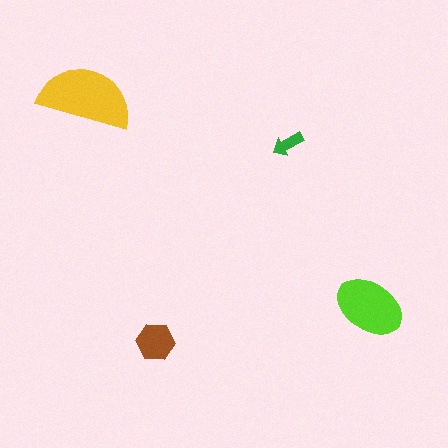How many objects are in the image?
There are 4 objects in the image.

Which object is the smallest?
The green arrow.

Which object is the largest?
The yellow semicircle.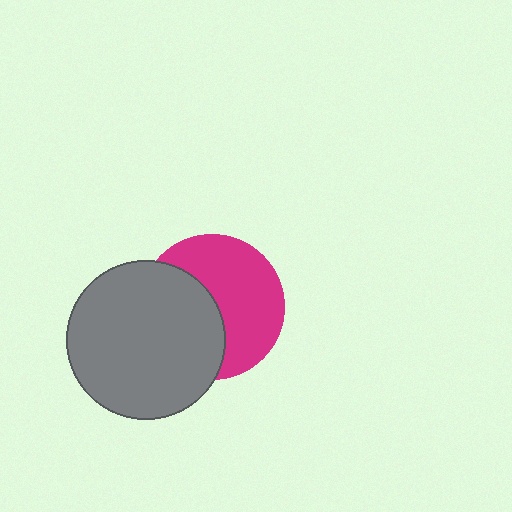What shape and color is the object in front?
The object in front is a gray circle.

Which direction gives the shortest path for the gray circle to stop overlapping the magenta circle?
Moving left gives the shortest separation.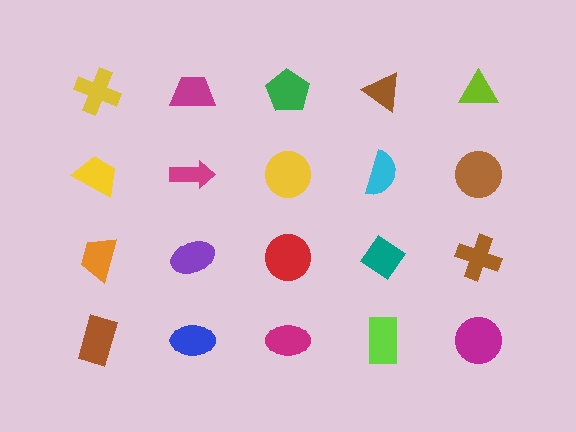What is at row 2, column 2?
A magenta arrow.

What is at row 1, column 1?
A yellow cross.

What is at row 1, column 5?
A lime triangle.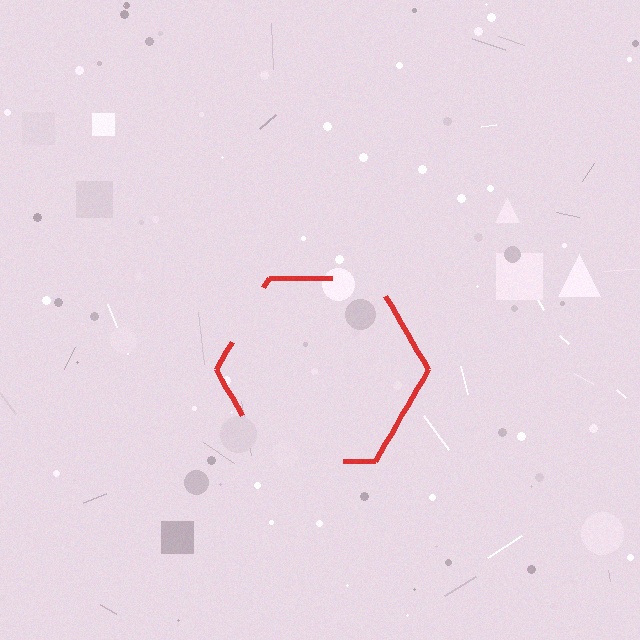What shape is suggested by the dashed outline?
The dashed outline suggests a hexagon.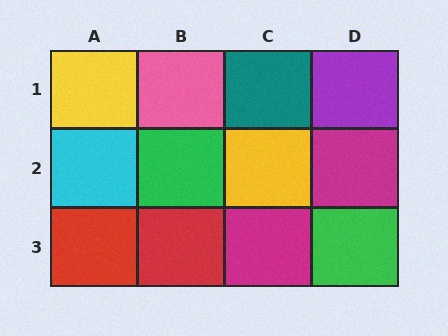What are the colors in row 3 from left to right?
Red, red, magenta, green.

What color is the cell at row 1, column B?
Pink.